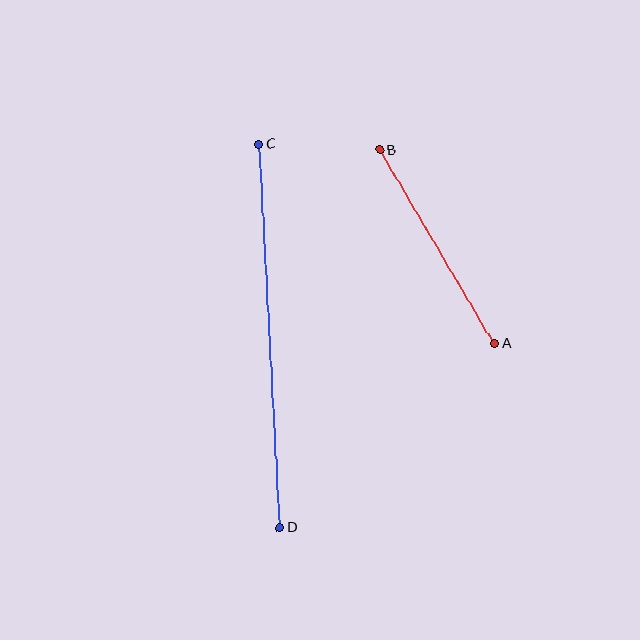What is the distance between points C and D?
The distance is approximately 384 pixels.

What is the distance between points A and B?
The distance is approximately 226 pixels.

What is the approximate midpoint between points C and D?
The midpoint is at approximately (269, 336) pixels.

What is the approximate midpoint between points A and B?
The midpoint is at approximately (437, 247) pixels.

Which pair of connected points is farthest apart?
Points C and D are farthest apart.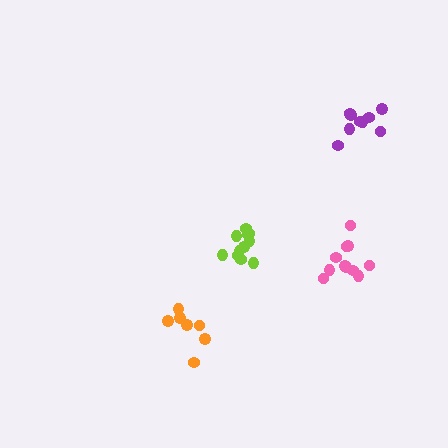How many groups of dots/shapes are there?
There are 4 groups.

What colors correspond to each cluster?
The clusters are colored: lime, pink, orange, purple.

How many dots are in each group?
Group 1: 11 dots, Group 2: 11 dots, Group 3: 7 dots, Group 4: 9 dots (38 total).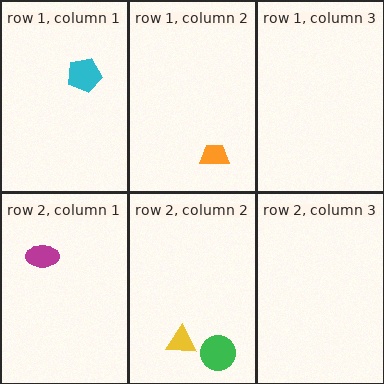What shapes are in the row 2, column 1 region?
The magenta ellipse.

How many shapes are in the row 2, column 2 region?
2.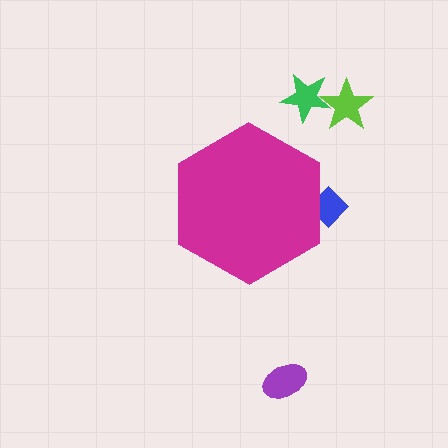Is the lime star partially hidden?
No, the lime star is fully visible.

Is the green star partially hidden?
No, the green star is fully visible.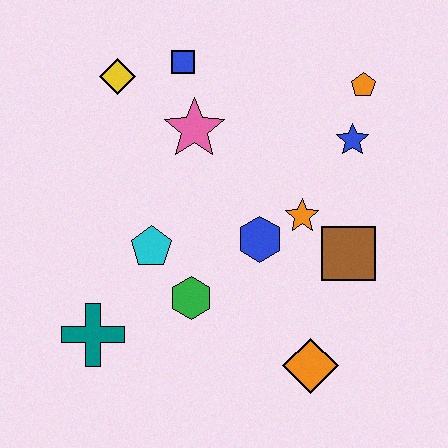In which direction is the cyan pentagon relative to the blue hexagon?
The cyan pentagon is to the left of the blue hexagon.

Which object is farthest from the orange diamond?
The yellow diamond is farthest from the orange diamond.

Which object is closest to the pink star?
The blue square is closest to the pink star.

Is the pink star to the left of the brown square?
Yes